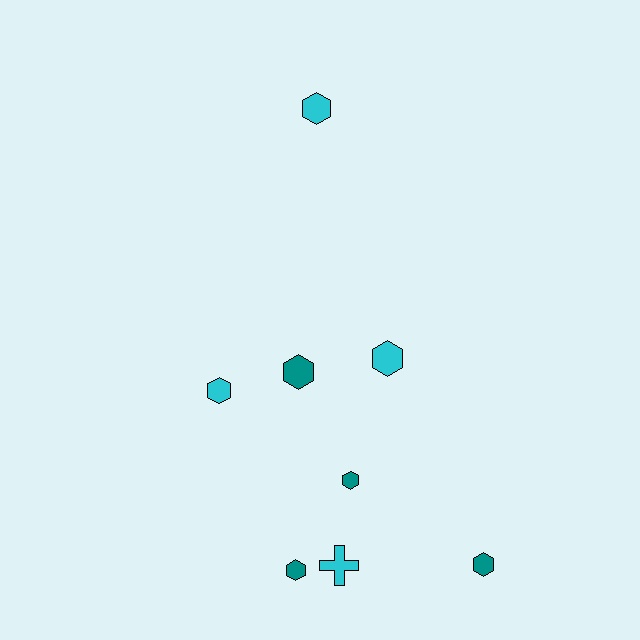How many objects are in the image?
There are 8 objects.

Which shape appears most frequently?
Hexagon, with 7 objects.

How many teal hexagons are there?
There are 4 teal hexagons.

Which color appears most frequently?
Teal, with 4 objects.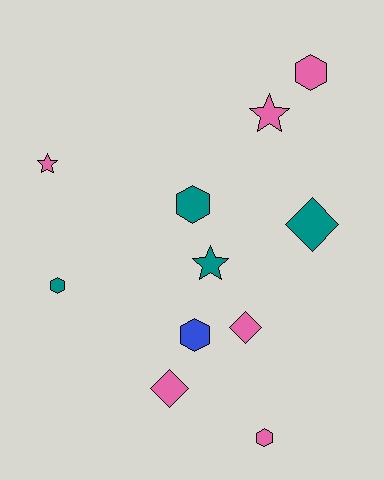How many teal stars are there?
There is 1 teal star.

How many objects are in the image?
There are 11 objects.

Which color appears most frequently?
Pink, with 6 objects.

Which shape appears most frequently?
Hexagon, with 5 objects.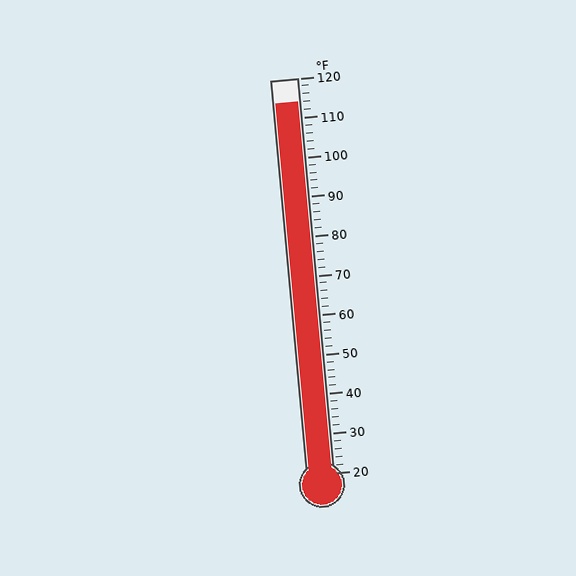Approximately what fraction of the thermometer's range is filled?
The thermometer is filled to approximately 95% of its range.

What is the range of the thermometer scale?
The thermometer scale ranges from 20°F to 120°F.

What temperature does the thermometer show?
The thermometer shows approximately 114°F.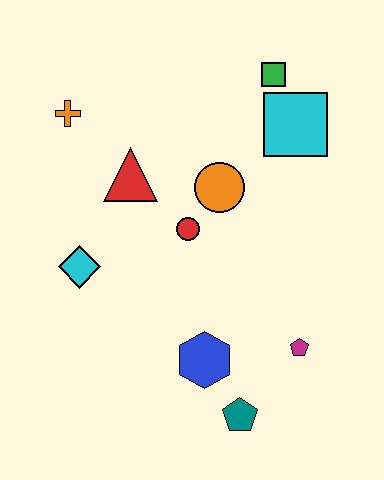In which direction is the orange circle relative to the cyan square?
The orange circle is to the left of the cyan square.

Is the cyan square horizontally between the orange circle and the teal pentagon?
No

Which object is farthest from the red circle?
The teal pentagon is farthest from the red circle.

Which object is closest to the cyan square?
The green square is closest to the cyan square.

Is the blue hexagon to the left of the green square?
Yes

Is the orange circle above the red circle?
Yes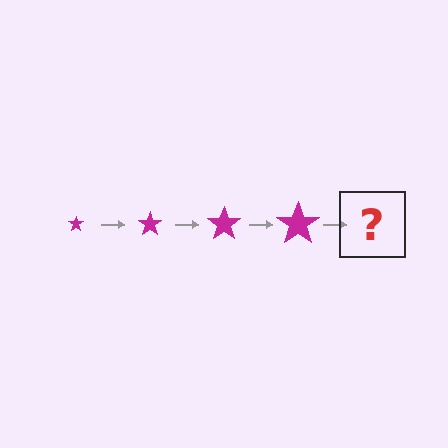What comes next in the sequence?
The next element should be a magenta star, larger than the previous one.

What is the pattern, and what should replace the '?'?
The pattern is that the star gets progressively larger each step. The '?' should be a magenta star, larger than the previous one.